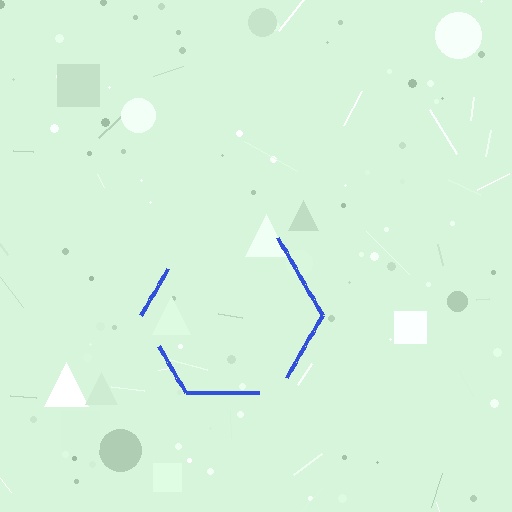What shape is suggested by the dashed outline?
The dashed outline suggests a hexagon.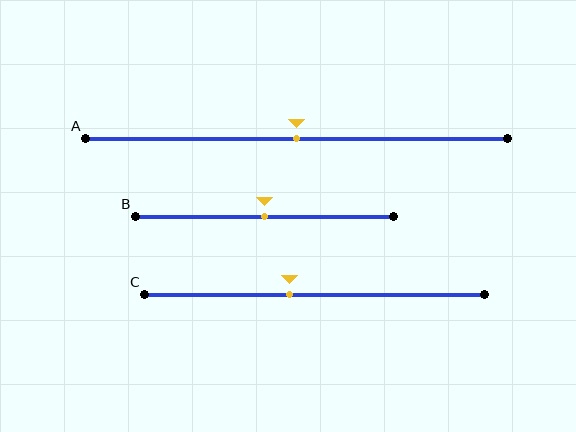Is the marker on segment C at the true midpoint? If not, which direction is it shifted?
No, the marker on segment C is shifted to the left by about 7% of the segment length.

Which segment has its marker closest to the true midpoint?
Segment A has its marker closest to the true midpoint.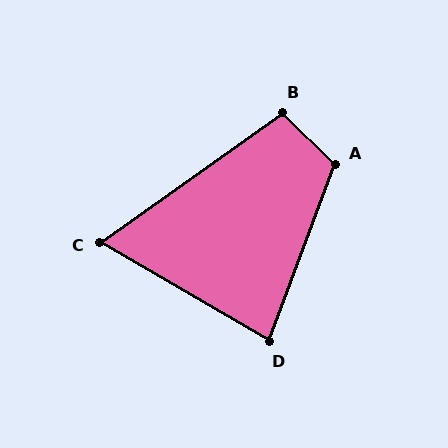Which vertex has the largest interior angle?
A, at approximately 115 degrees.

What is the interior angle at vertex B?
Approximately 100 degrees (obtuse).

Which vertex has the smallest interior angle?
C, at approximately 65 degrees.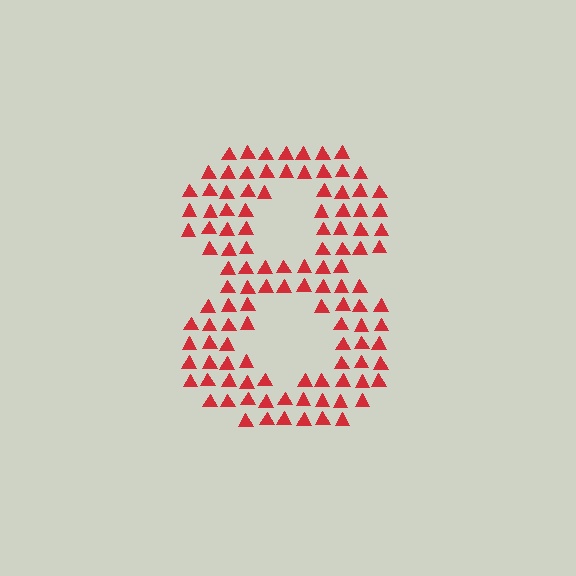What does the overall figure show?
The overall figure shows the digit 8.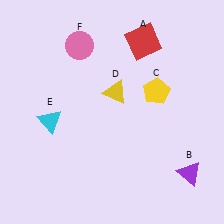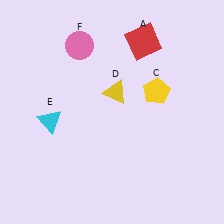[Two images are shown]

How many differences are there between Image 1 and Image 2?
There is 1 difference between the two images.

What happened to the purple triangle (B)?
The purple triangle (B) was removed in Image 2. It was in the bottom-right area of Image 1.